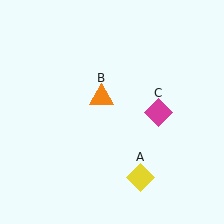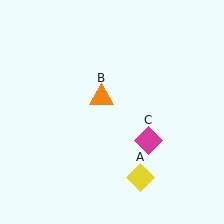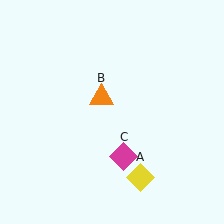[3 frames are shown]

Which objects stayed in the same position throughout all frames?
Yellow diamond (object A) and orange triangle (object B) remained stationary.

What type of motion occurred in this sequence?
The magenta diamond (object C) rotated clockwise around the center of the scene.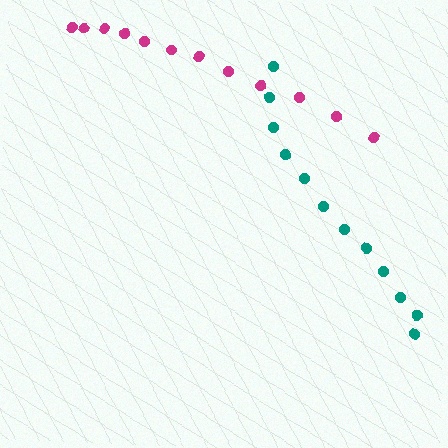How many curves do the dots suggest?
There are 2 distinct paths.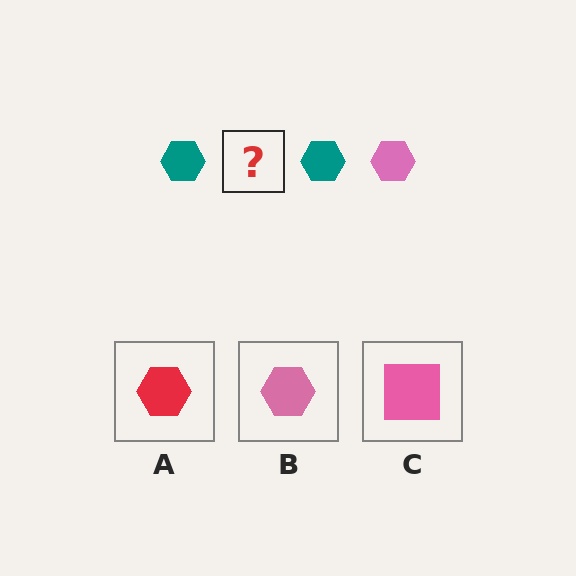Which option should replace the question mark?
Option B.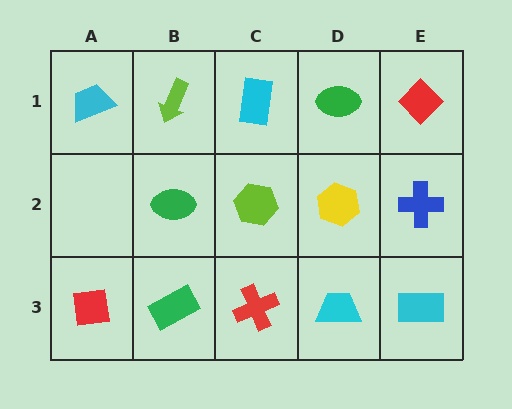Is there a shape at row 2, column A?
No, that cell is empty.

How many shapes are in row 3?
5 shapes.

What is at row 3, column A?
A red square.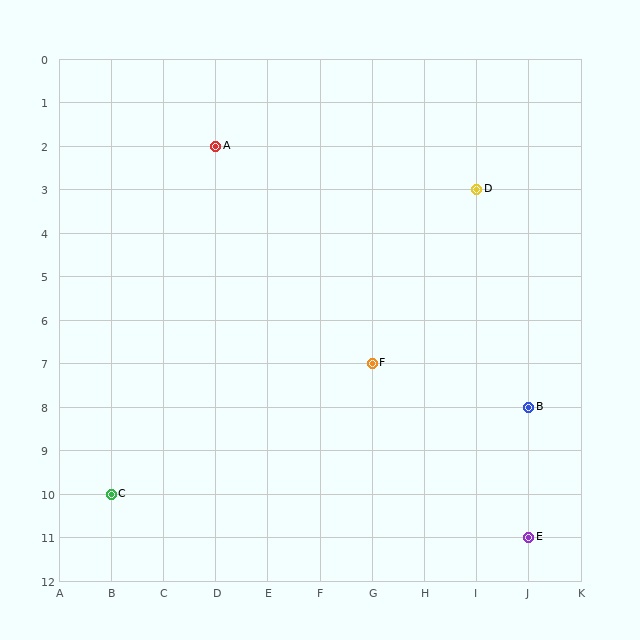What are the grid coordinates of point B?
Point B is at grid coordinates (J, 8).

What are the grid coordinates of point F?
Point F is at grid coordinates (G, 7).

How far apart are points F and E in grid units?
Points F and E are 3 columns and 4 rows apart (about 5.0 grid units diagonally).